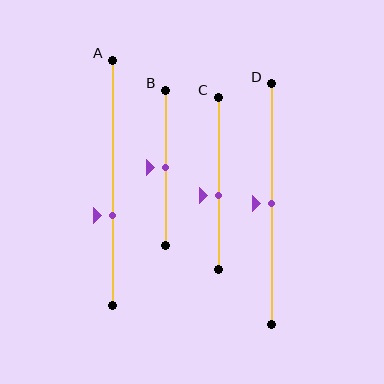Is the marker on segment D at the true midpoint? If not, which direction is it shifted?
Yes, the marker on segment D is at the true midpoint.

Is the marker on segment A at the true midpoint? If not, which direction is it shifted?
No, the marker on segment A is shifted downward by about 13% of the segment length.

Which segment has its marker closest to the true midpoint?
Segment B has its marker closest to the true midpoint.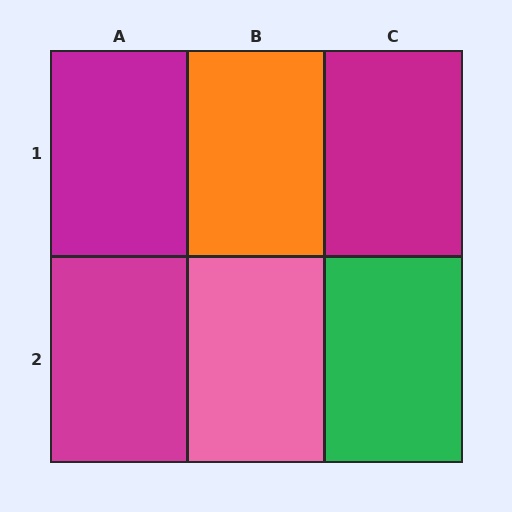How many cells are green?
1 cell is green.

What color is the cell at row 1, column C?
Magenta.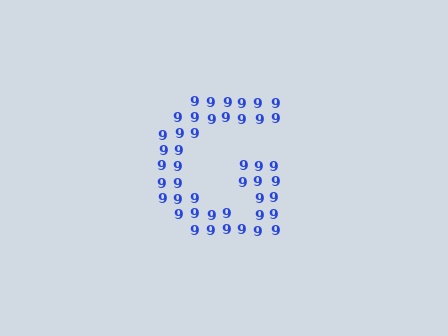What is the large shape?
The large shape is the letter G.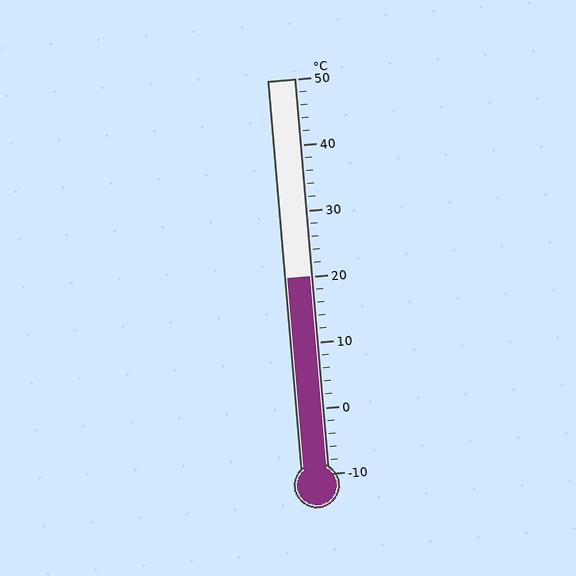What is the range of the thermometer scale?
The thermometer scale ranges from -10°C to 50°C.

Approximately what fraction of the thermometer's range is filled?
The thermometer is filled to approximately 50% of its range.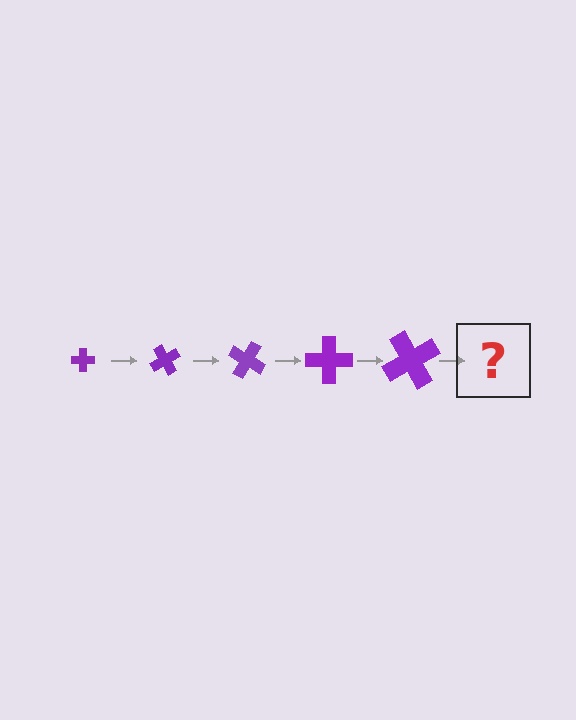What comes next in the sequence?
The next element should be a cross, larger than the previous one and rotated 300 degrees from the start.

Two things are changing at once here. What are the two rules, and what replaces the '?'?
The two rules are that the cross grows larger each step and it rotates 60 degrees each step. The '?' should be a cross, larger than the previous one and rotated 300 degrees from the start.